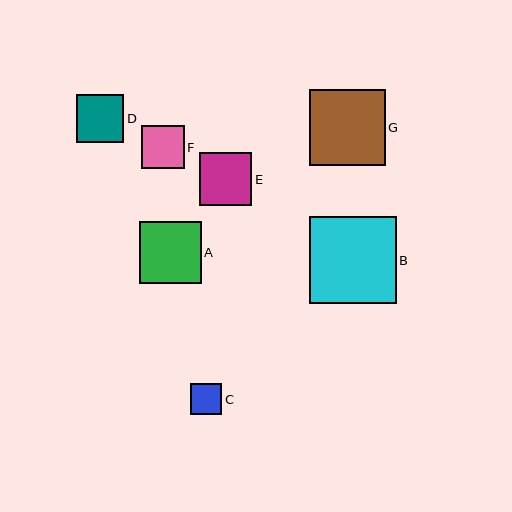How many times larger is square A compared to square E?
Square A is approximately 1.2 times the size of square E.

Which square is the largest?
Square B is the largest with a size of approximately 86 pixels.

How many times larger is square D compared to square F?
Square D is approximately 1.1 times the size of square F.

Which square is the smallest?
Square C is the smallest with a size of approximately 31 pixels.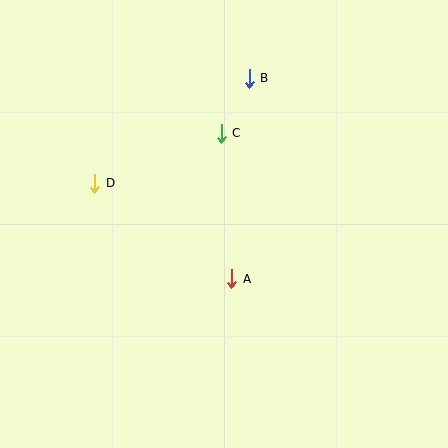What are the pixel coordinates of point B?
Point B is at (249, 78).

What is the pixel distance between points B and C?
The distance between B and C is 62 pixels.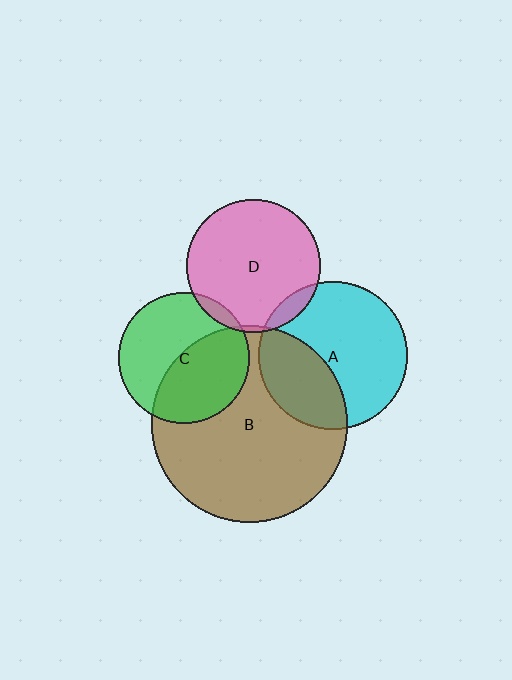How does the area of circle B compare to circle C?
Approximately 2.2 times.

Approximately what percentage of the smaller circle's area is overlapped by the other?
Approximately 10%.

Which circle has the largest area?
Circle B (brown).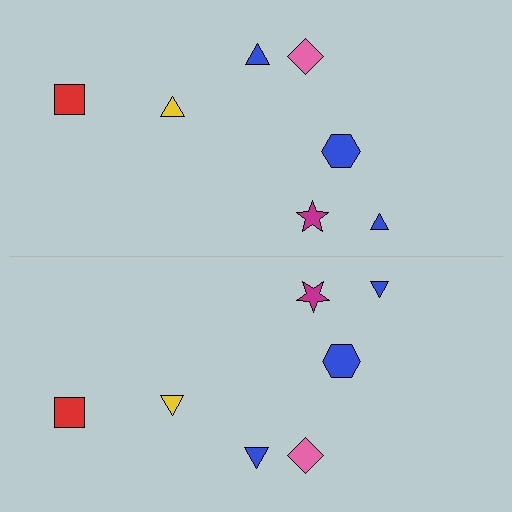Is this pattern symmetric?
Yes, this pattern has bilateral (reflection) symmetry.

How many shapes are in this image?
There are 14 shapes in this image.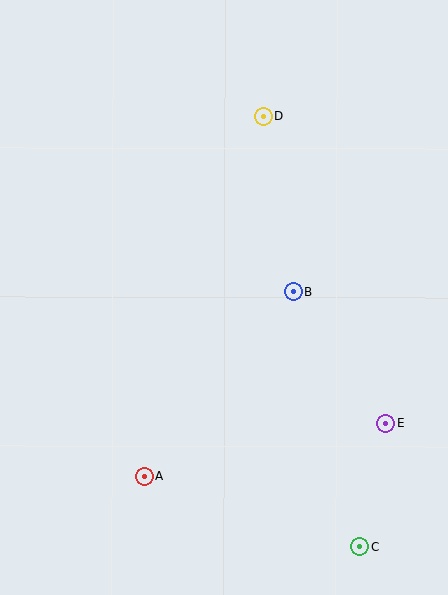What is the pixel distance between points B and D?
The distance between B and D is 178 pixels.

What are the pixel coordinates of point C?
Point C is at (360, 547).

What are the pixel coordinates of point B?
Point B is at (293, 292).